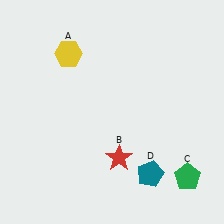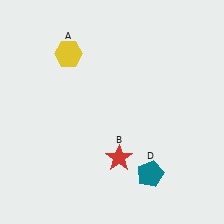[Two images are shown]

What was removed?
The green pentagon (C) was removed in Image 2.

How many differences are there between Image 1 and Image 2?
There is 1 difference between the two images.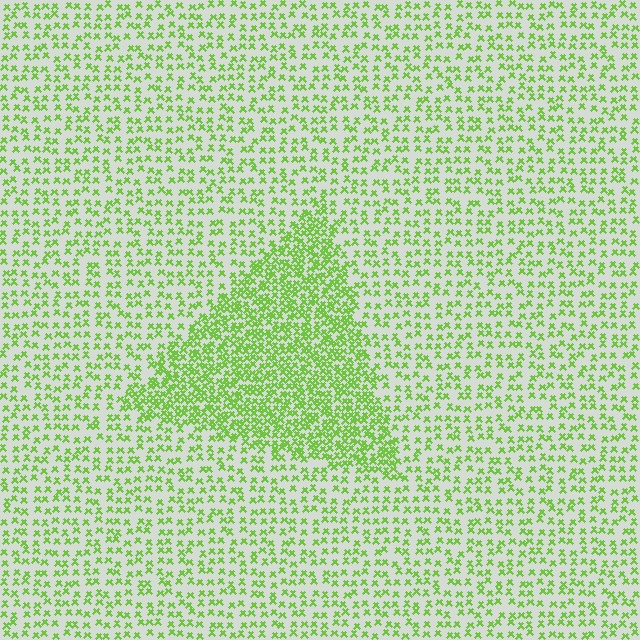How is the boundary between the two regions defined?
The boundary is defined by a change in element density (approximately 2.2x ratio). All elements are the same color, size, and shape.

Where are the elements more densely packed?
The elements are more densely packed inside the triangle boundary.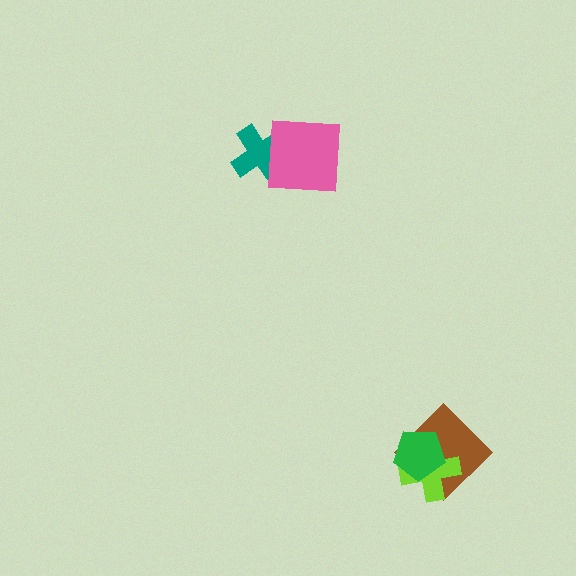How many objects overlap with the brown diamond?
2 objects overlap with the brown diamond.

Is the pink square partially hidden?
No, no other shape covers it.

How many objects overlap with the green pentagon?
2 objects overlap with the green pentagon.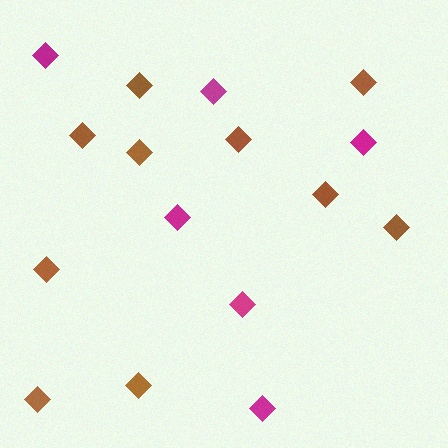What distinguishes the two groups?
There are 2 groups: one group of brown diamonds (10) and one group of magenta diamonds (6).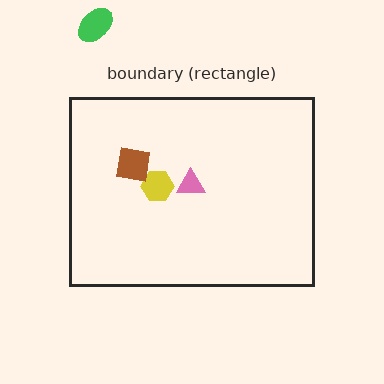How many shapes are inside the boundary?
3 inside, 1 outside.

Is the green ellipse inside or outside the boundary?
Outside.